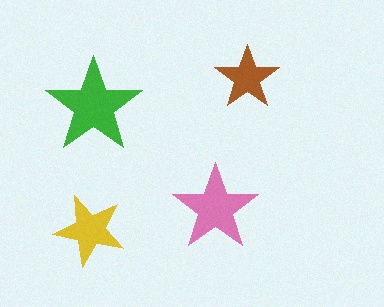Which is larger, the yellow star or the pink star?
The pink one.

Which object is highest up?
The brown star is topmost.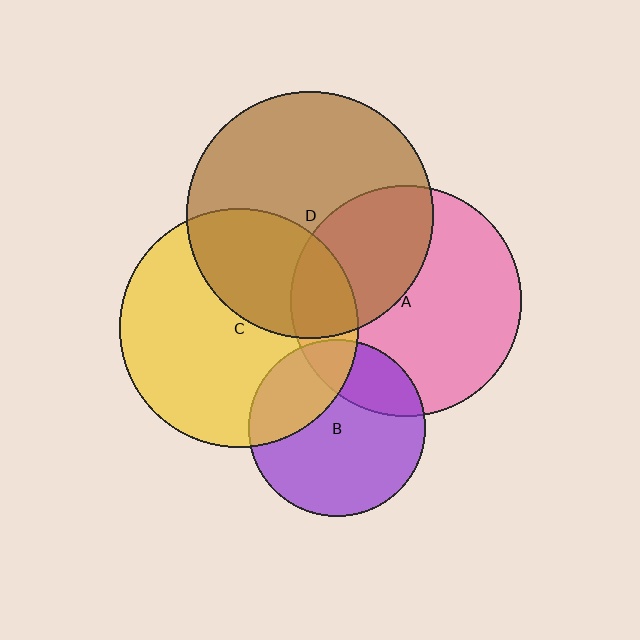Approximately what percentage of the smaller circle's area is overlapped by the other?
Approximately 30%.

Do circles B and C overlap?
Yes.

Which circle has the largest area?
Circle D (brown).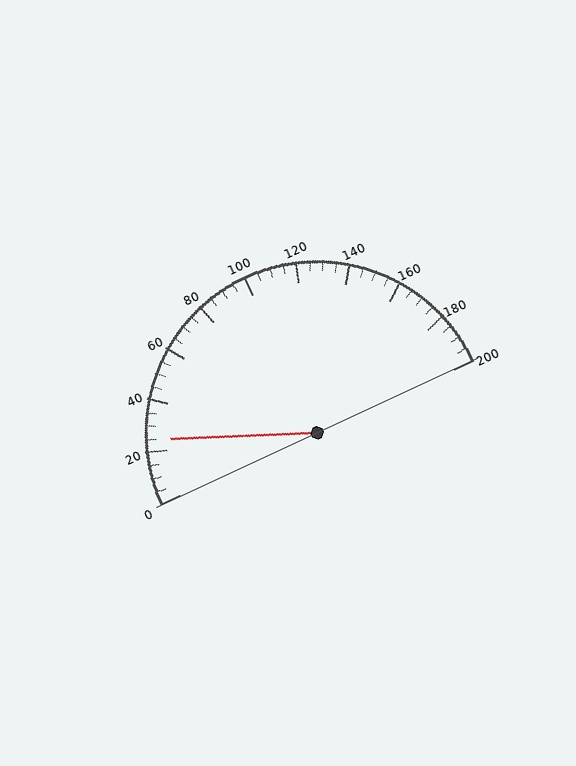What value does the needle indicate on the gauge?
The needle indicates approximately 25.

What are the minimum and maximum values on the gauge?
The gauge ranges from 0 to 200.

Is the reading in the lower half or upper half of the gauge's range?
The reading is in the lower half of the range (0 to 200).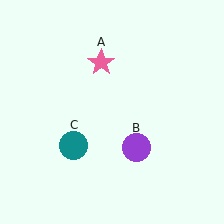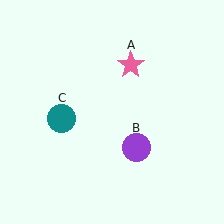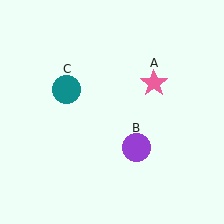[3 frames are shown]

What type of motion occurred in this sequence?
The pink star (object A), teal circle (object C) rotated clockwise around the center of the scene.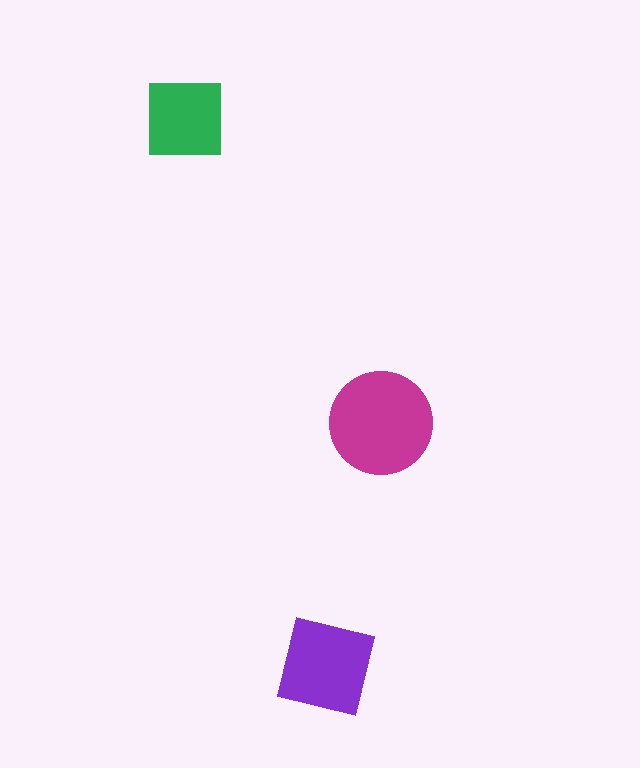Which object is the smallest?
The green square.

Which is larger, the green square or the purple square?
The purple square.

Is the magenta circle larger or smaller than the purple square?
Larger.